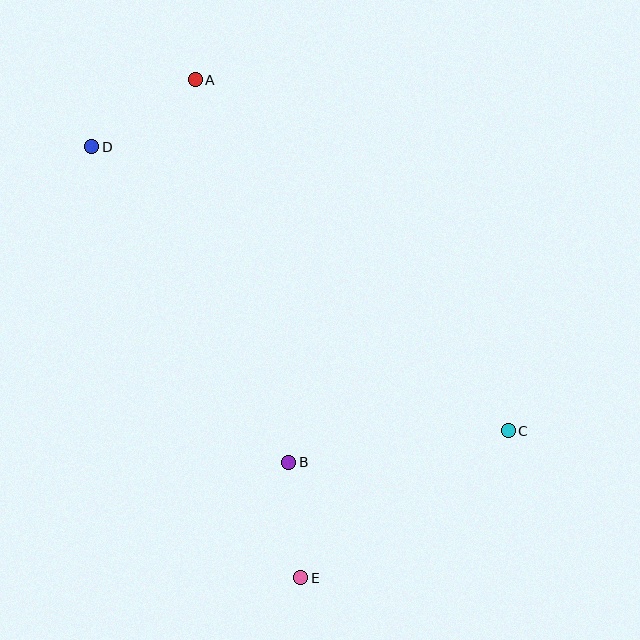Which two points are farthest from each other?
Points A and E are farthest from each other.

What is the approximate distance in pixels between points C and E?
The distance between C and E is approximately 254 pixels.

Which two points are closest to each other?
Points B and E are closest to each other.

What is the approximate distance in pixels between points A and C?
The distance between A and C is approximately 470 pixels.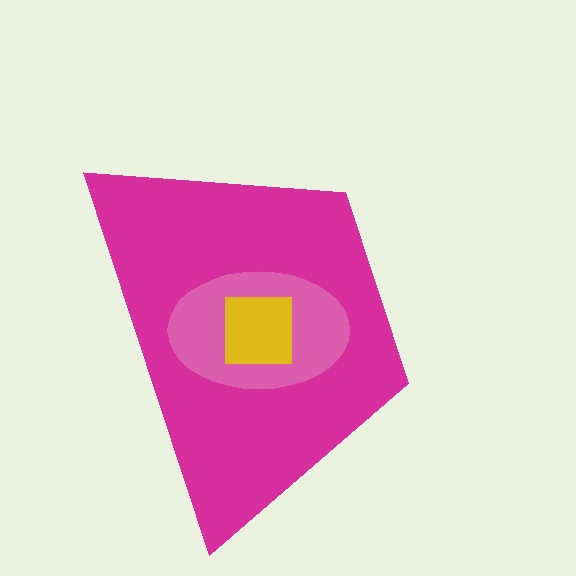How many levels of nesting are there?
3.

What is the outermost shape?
The magenta trapezoid.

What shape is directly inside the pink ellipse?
The yellow square.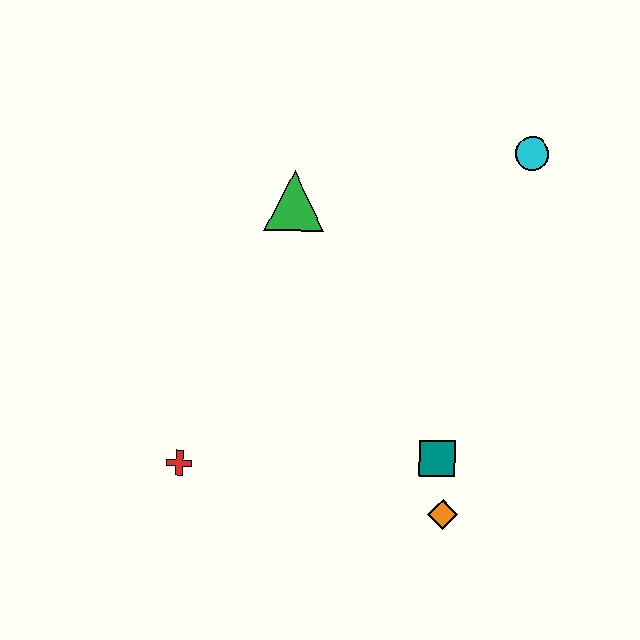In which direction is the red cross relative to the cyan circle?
The red cross is to the left of the cyan circle.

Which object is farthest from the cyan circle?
The red cross is farthest from the cyan circle.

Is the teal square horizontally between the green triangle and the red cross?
No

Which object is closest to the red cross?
The teal square is closest to the red cross.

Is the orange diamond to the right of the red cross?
Yes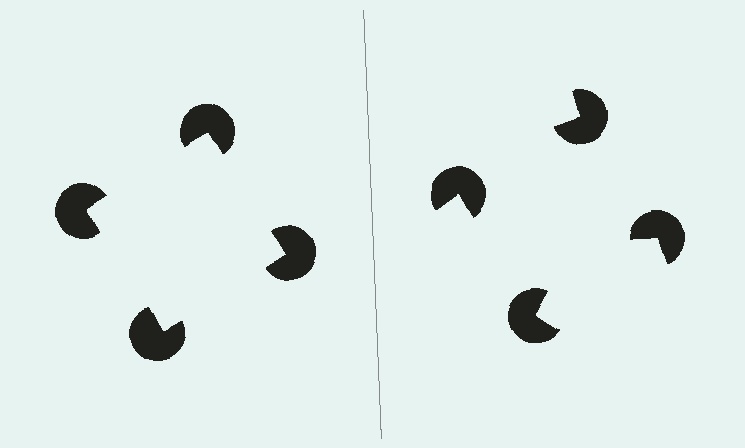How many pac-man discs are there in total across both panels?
8 — 4 on each side.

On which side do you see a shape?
An illusory square appears on the left side. On the right side the wedge cuts are rotated, so no coherent shape forms.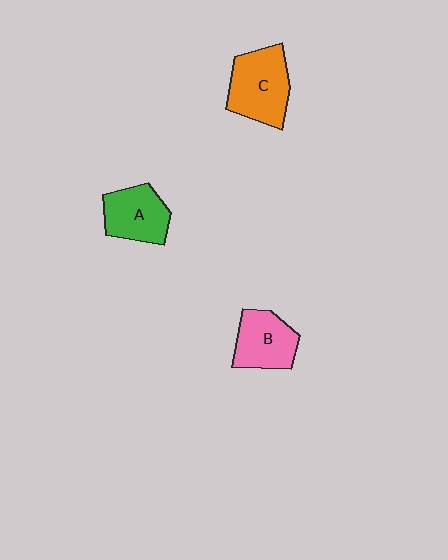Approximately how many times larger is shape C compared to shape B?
Approximately 1.3 times.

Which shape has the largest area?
Shape C (orange).